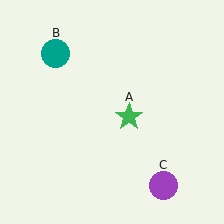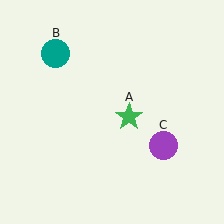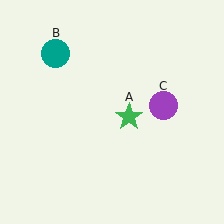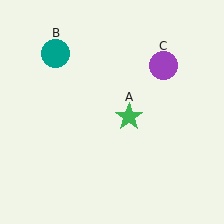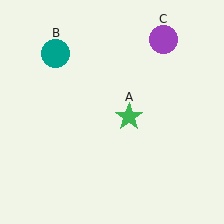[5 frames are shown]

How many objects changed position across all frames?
1 object changed position: purple circle (object C).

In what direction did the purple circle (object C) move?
The purple circle (object C) moved up.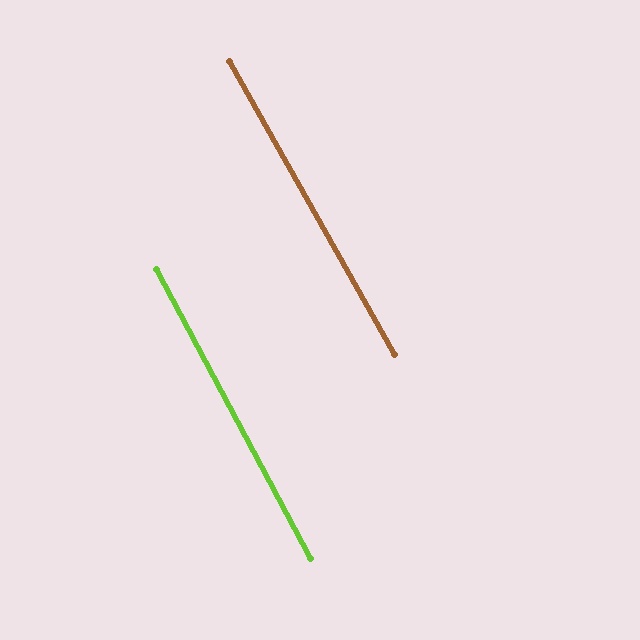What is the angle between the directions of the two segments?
Approximately 1 degree.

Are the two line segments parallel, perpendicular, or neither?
Parallel — their directions differ by only 1.4°.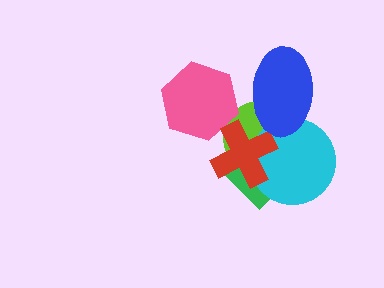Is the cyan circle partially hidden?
Yes, it is partially covered by another shape.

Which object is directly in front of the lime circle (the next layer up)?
The cyan circle is directly in front of the lime circle.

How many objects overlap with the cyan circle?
4 objects overlap with the cyan circle.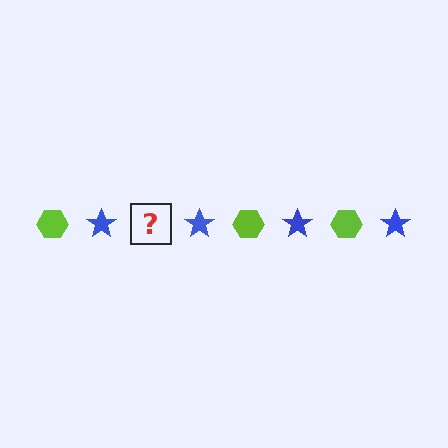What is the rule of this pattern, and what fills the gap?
The rule is that the pattern alternates between lime hexagon and blue star. The gap should be filled with a lime hexagon.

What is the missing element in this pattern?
The missing element is a lime hexagon.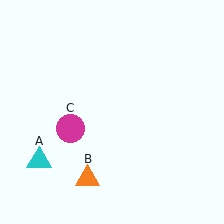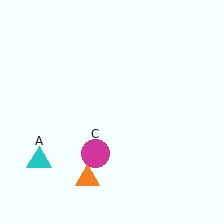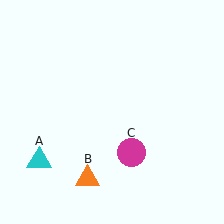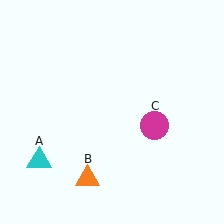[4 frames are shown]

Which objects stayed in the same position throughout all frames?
Cyan triangle (object A) and orange triangle (object B) remained stationary.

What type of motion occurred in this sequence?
The magenta circle (object C) rotated counterclockwise around the center of the scene.